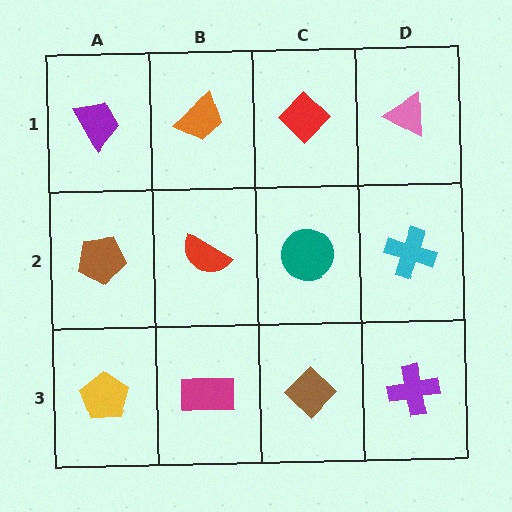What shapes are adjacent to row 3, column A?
A brown pentagon (row 2, column A), a magenta rectangle (row 3, column B).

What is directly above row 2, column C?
A red diamond.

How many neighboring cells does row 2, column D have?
3.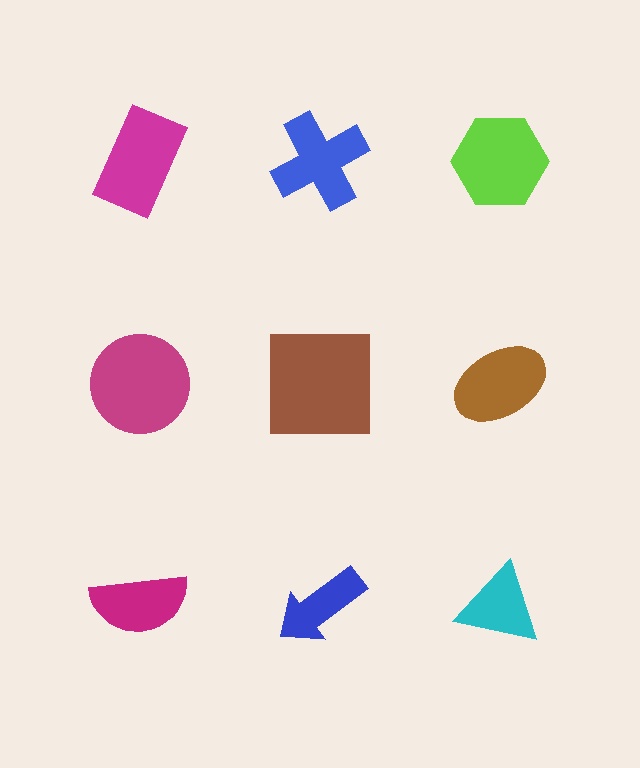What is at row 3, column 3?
A cyan triangle.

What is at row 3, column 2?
A blue arrow.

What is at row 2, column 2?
A brown square.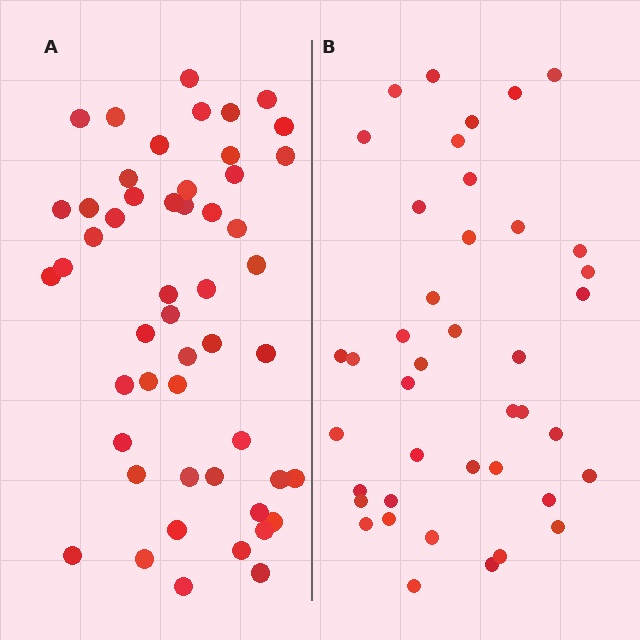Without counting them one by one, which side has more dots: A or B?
Region A (the left region) has more dots.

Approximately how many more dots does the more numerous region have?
Region A has roughly 10 or so more dots than region B.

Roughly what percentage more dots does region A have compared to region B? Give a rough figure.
About 25% more.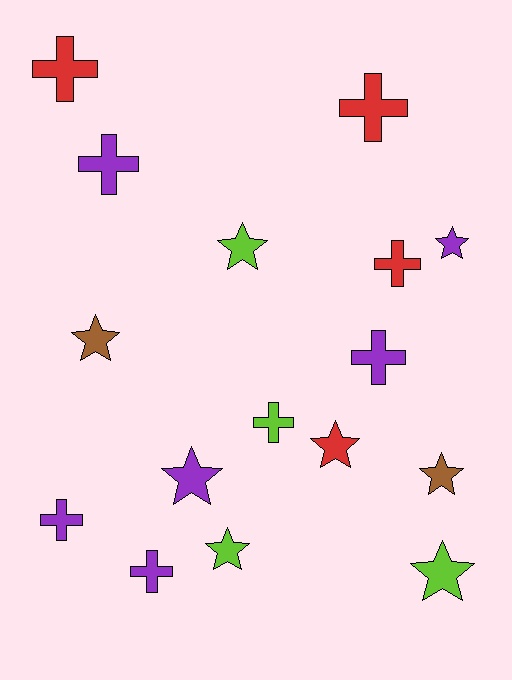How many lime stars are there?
There are 3 lime stars.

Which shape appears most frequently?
Cross, with 8 objects.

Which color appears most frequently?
Purple, with 6 objects.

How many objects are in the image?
There are 16 objects.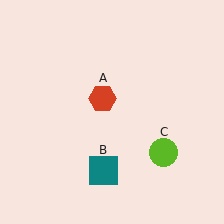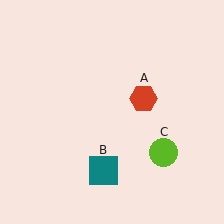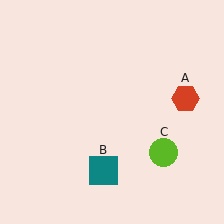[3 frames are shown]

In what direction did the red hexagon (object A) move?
The red hexagon (object A) moved right.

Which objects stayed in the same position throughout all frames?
Teal square (object B) and lime circle (object C) remained stationary.